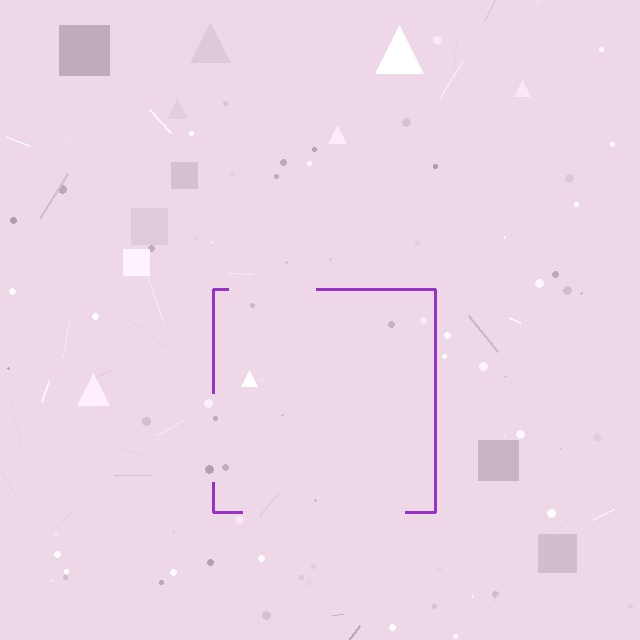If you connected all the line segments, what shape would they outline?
They would outline a square.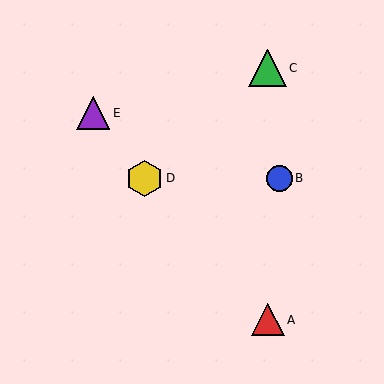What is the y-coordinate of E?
Object E is at y≈113.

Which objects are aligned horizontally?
Objects B, D are aligned horizontally.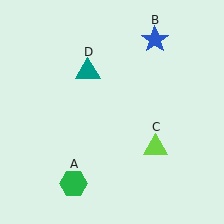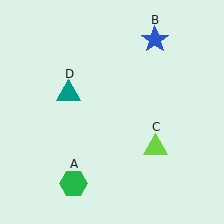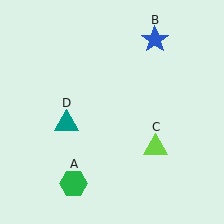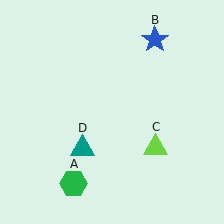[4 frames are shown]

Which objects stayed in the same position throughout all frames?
Green hexagon (object A) and blue star (object B) and lime triangle (object C) remained stationary.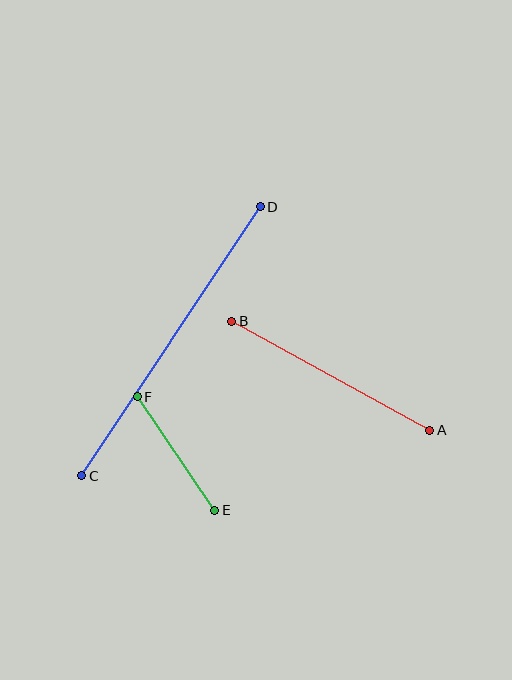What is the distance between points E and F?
The distance is approximately 137 pixels.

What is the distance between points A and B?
The distance is approximately 226 pixels.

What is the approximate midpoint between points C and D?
The midpoint is at approximately (171, 341) pixels.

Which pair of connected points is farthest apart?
Points C and D are farthest apart.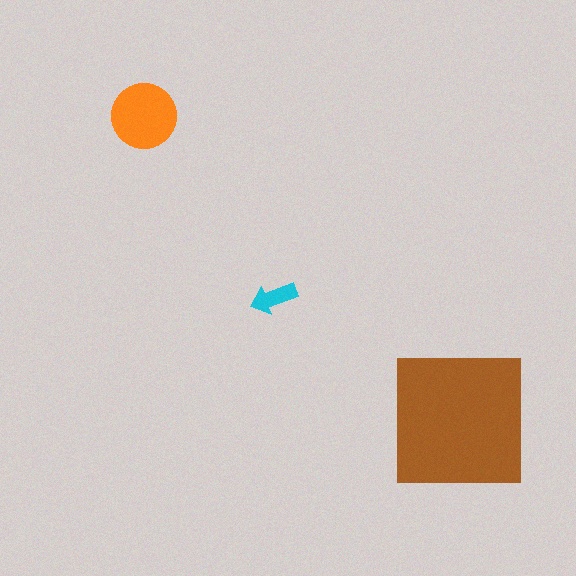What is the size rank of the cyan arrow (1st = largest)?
3rd.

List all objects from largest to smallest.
The brown square, the orange circle, the cyan arrow.